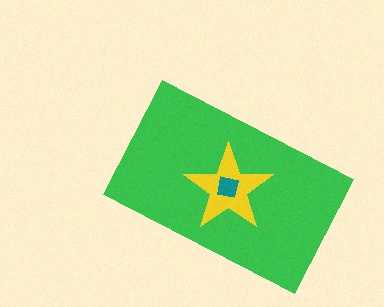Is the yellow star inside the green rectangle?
Yes.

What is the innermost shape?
The teal square.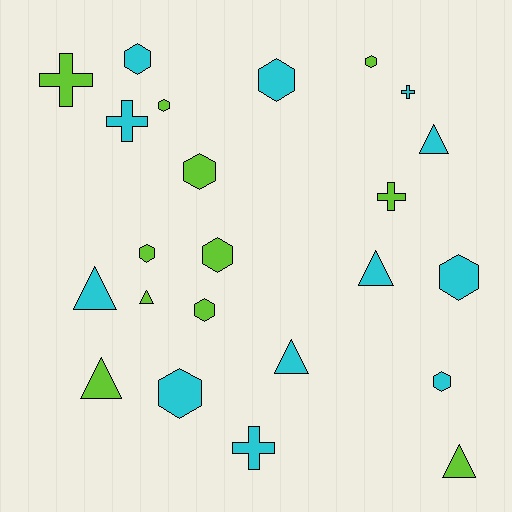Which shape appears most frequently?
Hexagon, with 11 objects.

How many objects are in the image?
There are 23 objects.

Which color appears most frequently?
Cyan, with 12 objects.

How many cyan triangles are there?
There are 4 cyan triangles.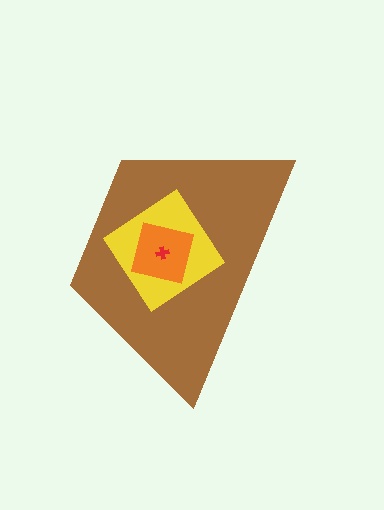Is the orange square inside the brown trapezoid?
Yes.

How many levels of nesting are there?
4.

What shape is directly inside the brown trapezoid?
The yellow diamond.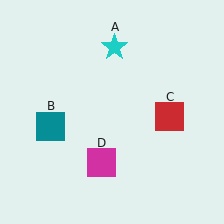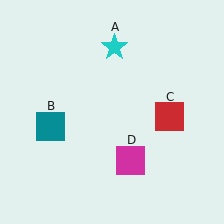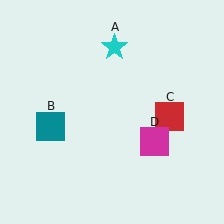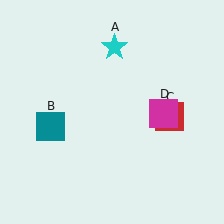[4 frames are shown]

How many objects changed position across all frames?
1 object changed position: magenta square (object D).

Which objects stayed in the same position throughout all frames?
Cyan star (object A) and teal square (object B) and red square (object C) remained stationary.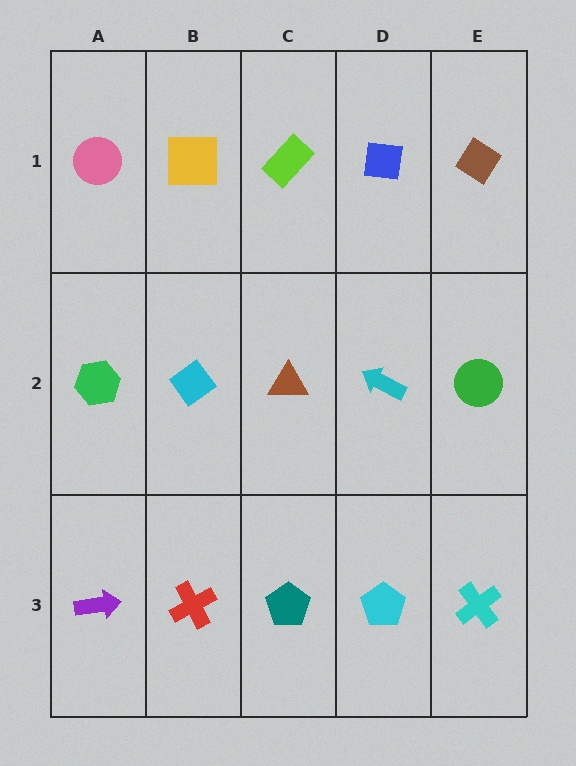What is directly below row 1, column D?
A cyan arrow.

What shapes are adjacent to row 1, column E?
A green circle (row 2, column E), a blue square (row 1, column D).